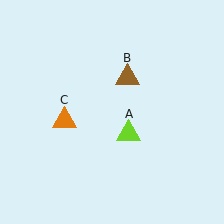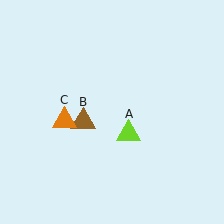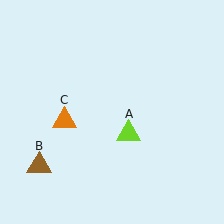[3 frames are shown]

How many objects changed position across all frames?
1 object changed position: brown triangle (object B).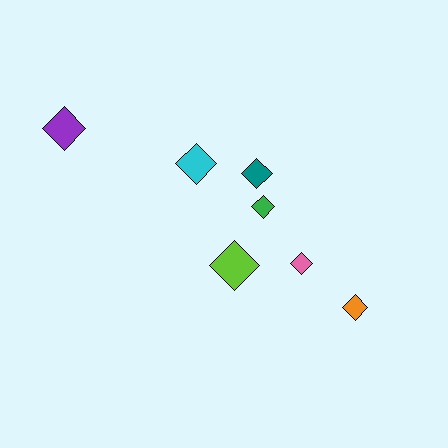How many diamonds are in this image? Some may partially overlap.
There are 7 diamonds.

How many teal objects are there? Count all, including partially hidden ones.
There is 1 teal object.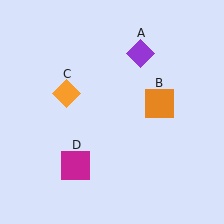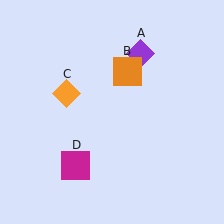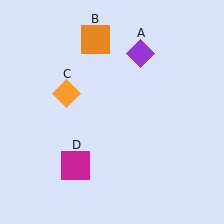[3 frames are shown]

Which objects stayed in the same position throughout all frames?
Purple diamond (object A) and orange diamond (object C) and magenta square (object D) remained stationary.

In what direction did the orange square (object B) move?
The orange square (object B) moved up and to the left.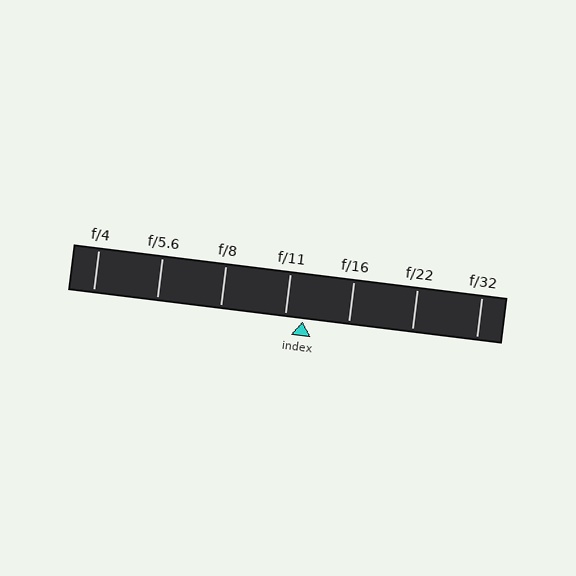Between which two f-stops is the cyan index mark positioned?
The index mark is between f/11 and f/16.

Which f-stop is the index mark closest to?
The index mark is closest to f/11.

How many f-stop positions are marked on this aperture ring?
There are 7 f-stop positions marked.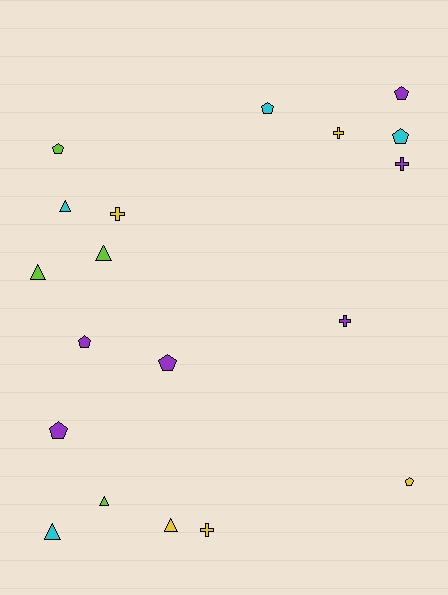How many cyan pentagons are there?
There are 2 cyan pentagons.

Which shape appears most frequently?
Pentagon, with 8 objects.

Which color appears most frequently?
Purple, with 6 objects.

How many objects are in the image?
There are 19 objects.